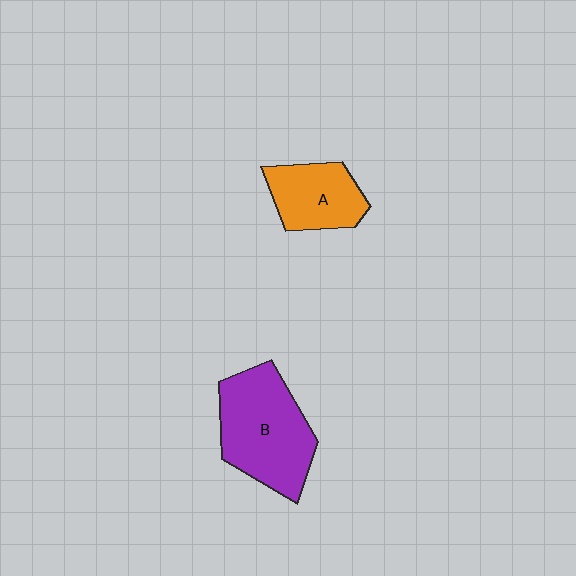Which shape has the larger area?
Shape B (purple).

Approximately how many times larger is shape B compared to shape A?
Approximately 1.6 times.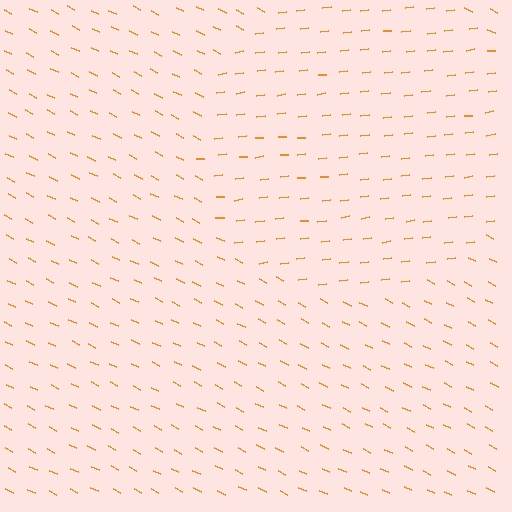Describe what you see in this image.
The image is filled with small orange line segments. A circle region in the image has lines oriented differently from the surrounding lines, creating a visible texture boundary.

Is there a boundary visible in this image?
Yes, there is a texture boundary formed by a change in line orientation.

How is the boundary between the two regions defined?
The boundary is defined purely by a change in line orientation (approximately 33 degrees difference). All lines are the same color and thickness.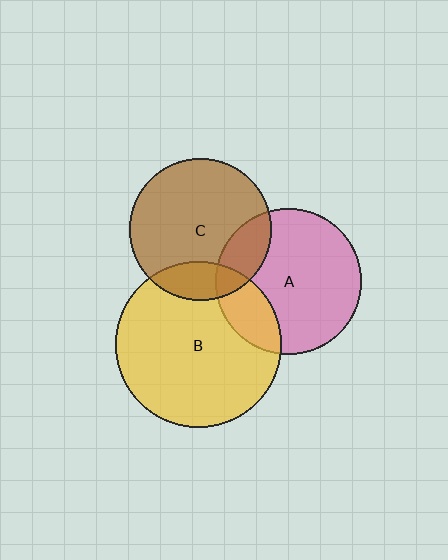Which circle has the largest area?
Circle B (yellow).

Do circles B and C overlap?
Yes.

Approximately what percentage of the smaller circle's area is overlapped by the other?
Approximately 20%.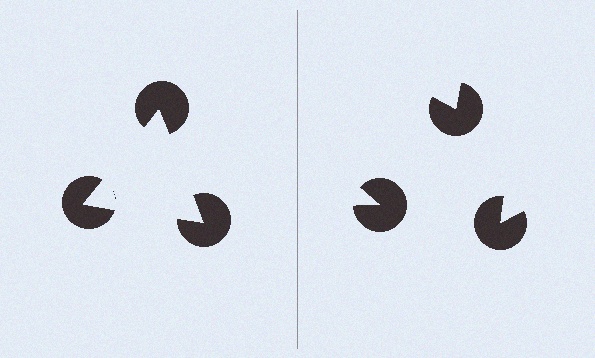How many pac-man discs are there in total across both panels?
6 — 3 on each side.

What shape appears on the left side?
An illusory triangle.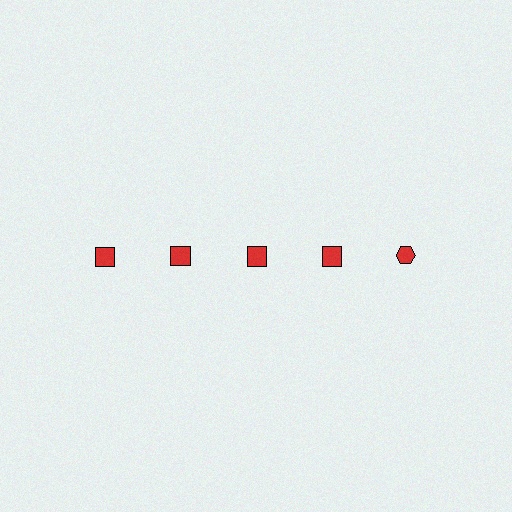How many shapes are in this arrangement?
There are 5 shapes arranged in a grid pattern.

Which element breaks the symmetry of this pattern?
The red hexagon in the top row, rightmost column breaks the symmetry. All other shapes are red squares.